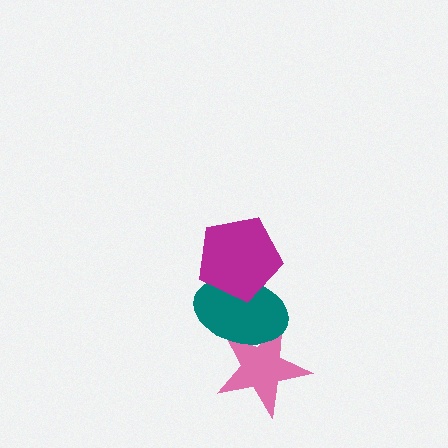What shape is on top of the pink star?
The teal ellipse is on top of the pink star.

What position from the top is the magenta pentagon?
The magenta pentagon is 1st from the top.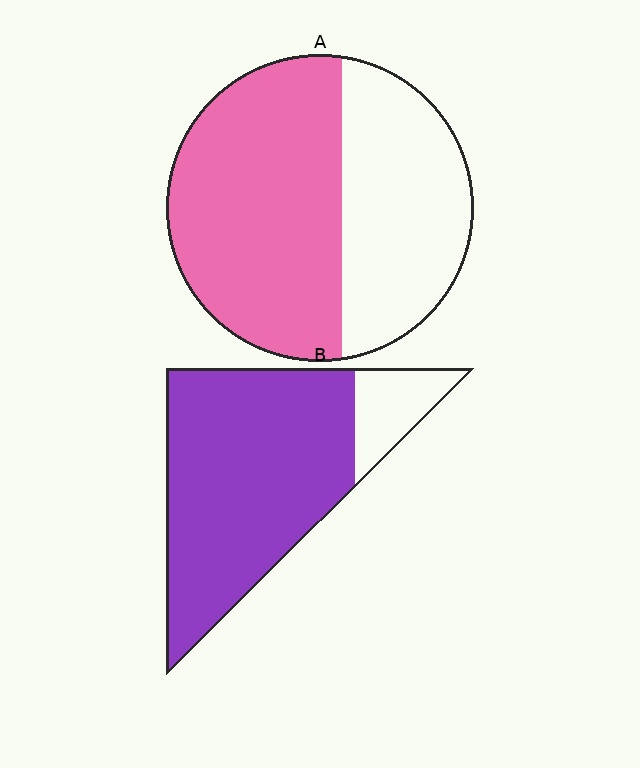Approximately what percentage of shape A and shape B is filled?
A is approximately 60% and B is approximately 85%.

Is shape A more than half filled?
Yes.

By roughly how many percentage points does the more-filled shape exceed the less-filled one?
By roughly 25 percentage points (B over A).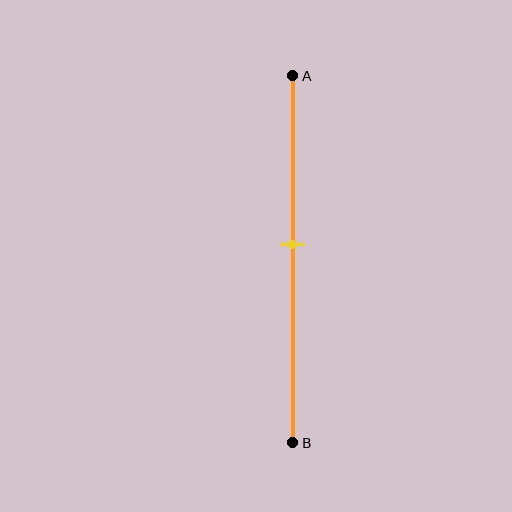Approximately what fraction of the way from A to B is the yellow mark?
The yellow mark is approximately 45% of the way from A to B.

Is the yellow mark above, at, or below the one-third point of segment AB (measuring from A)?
The yellow mark is below the one-third point of segment AB.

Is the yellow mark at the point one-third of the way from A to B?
No, the mark is at about 45% from A, not at the 33% one-third point.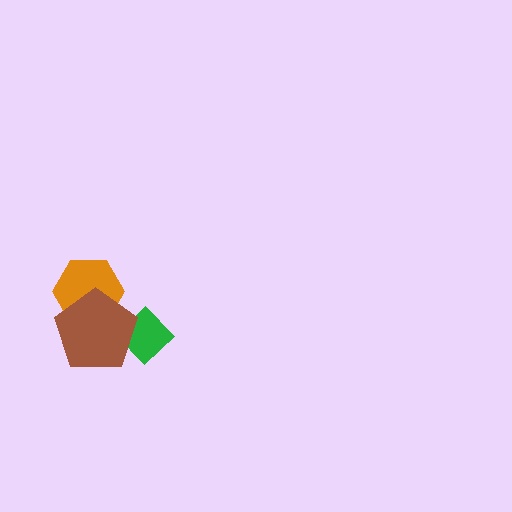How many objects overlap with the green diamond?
1 object overlaps with the green diamond.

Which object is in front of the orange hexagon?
The brown pentagon is in front of the orange hexagon.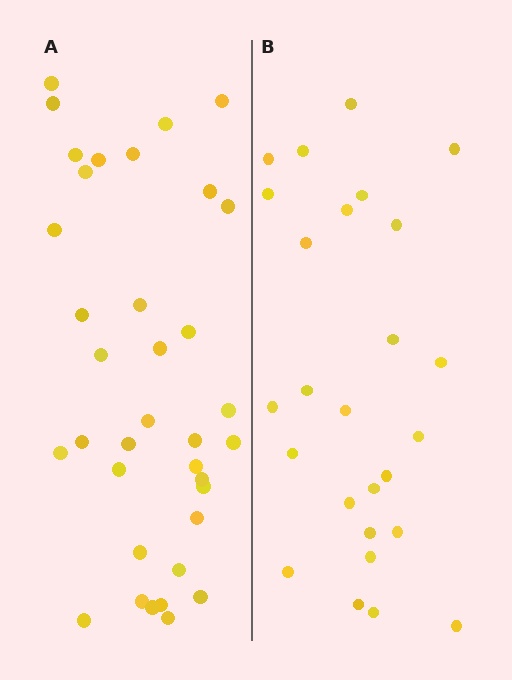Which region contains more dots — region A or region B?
Region A (the left region) has more dots.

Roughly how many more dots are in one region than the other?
Region A has roughly 10 or so more dots than region B.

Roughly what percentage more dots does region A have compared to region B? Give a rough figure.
About 40% more.